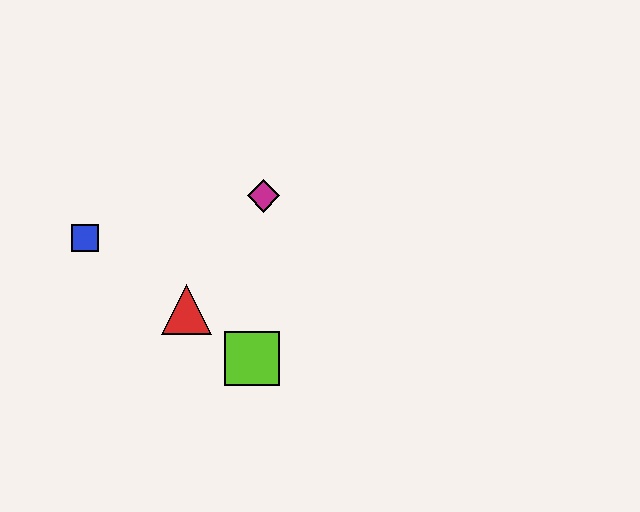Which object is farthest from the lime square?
The blue square is farthest from the lime square.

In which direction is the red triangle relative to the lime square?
The red triangle is to the left of the lime square.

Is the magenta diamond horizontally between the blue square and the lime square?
No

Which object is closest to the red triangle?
The lime square is closest to the red triangle.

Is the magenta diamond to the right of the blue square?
Yes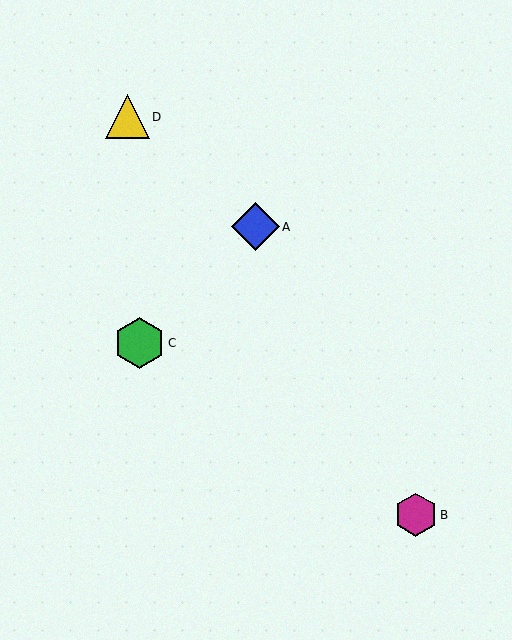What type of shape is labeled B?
Shape B is a magenta hexagon.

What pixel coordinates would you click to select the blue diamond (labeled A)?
Click at (255, 227) to select the blue diamond A.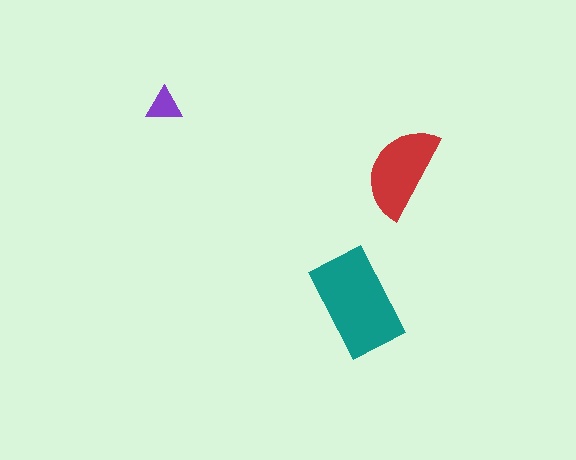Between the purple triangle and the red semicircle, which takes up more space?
The red semicircle.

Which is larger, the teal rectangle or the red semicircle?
The teal rectangle.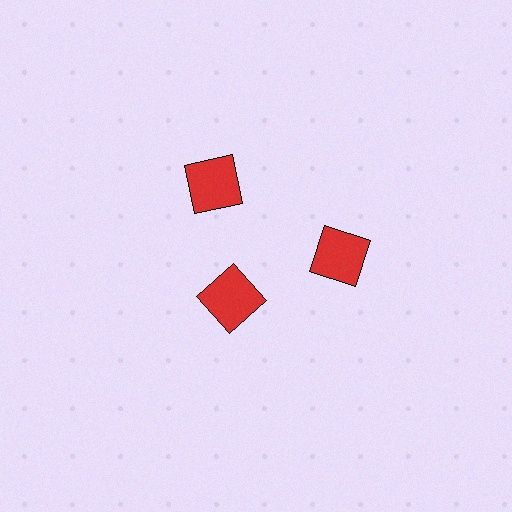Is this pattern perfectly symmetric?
No. The 3 red squares are arranged in a ring, but one element near the 7 o'clock position is pulled inward toward the center, breaking the 3-fold rotational symmetry.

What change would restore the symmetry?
The symmetry would be restored by moving it outward, back onto the ring so that all 3 squares sit at equal angles and equal distance from the center.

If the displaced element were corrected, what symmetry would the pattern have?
It would have 3-fold rotational symmetry — the pattern would map onto itself every 120 degrees.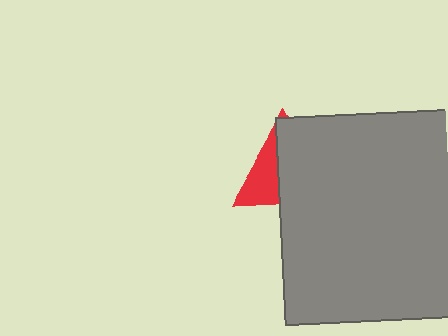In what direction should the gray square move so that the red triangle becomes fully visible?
The gray square should move right. That is the shortest direction to clear the overlap and leave the red triangle fully visible.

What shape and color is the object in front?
The object in front is a gray square.